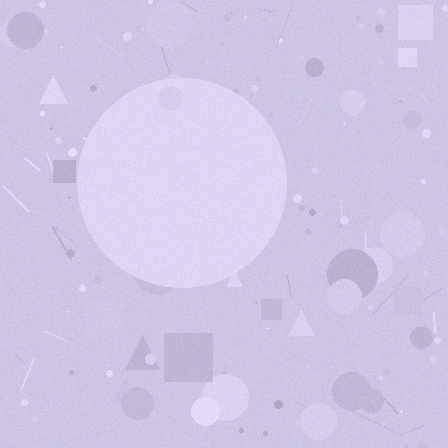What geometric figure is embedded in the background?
A circle is embedded in the background.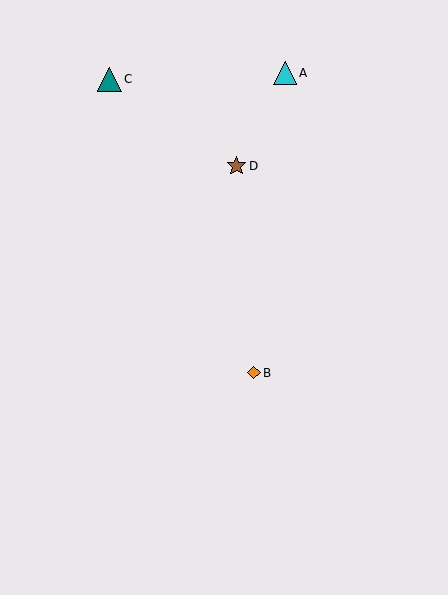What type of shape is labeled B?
Shape B is an orange diamond.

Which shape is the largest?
The teal triangle (labeled C) is the largest.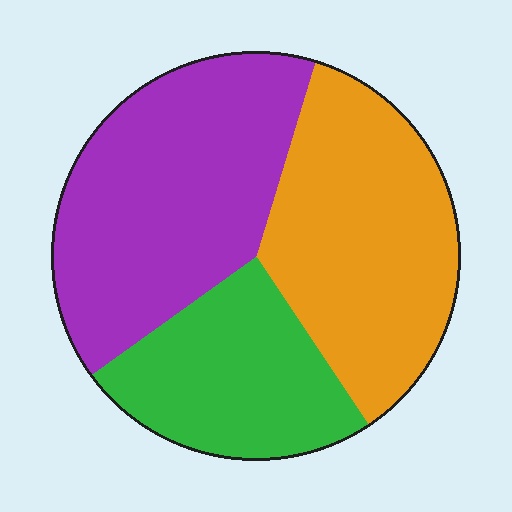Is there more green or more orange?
Orange.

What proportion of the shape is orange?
Orange takes up about three eighths (3/8) of the shape.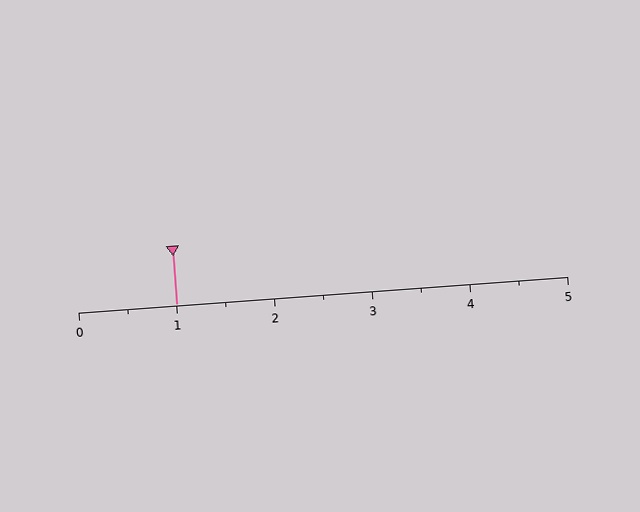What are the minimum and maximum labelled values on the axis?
The axis runs from 0 to 5.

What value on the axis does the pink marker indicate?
The marker indicates approximately 1.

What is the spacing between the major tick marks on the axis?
The major ticks are spaced 1 apart.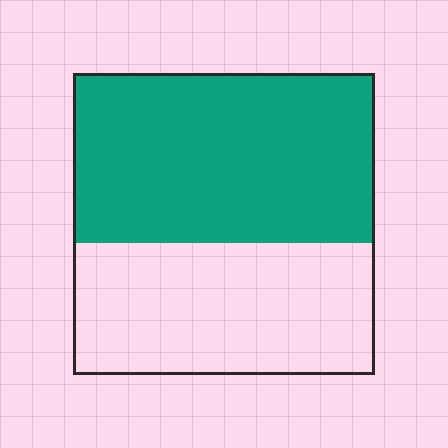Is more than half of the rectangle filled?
Yes.